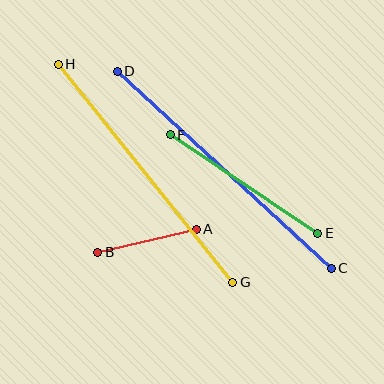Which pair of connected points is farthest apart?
Points C and D are farthest apart.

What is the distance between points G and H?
The distance is approximately 279 pixels.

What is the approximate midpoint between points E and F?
The midpoint is at approximately (244, 184) pixels.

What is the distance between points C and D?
The distance is approximately 290 pixels.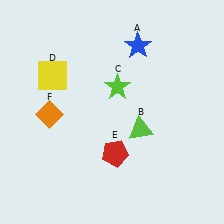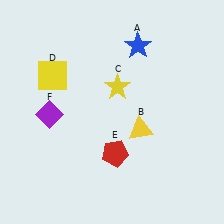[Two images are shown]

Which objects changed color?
B changed from lime to yellow. C changed from lime to yellow. F changed from orange to purple.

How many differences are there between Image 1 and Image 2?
There are 3 differences between the two images.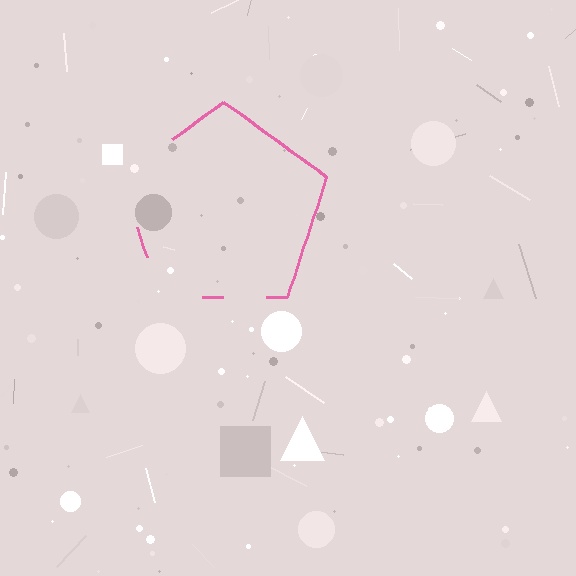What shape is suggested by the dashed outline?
The dashed outline suggests a pentagon.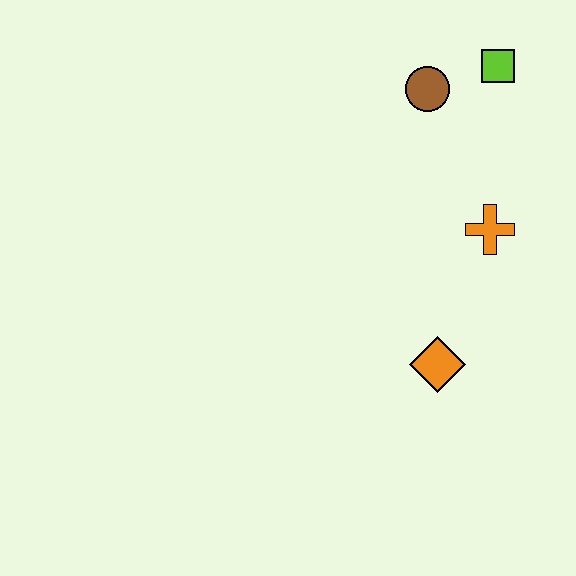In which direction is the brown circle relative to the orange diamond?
The brown circle is above the orange diamond.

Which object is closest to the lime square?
The brown circle is closest to the lime square.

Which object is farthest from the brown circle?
The orange diamond is farthest from the brown circle.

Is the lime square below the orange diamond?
No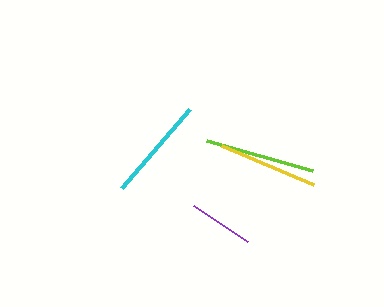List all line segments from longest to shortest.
From longest to shortest: lime, cyan, yellow, purple.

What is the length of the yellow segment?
The yellow segment is approximately 100 pixels long.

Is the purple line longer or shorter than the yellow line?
The yellow line is longer than the purple line.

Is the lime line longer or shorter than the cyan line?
The lime line is longer than the cyan line.